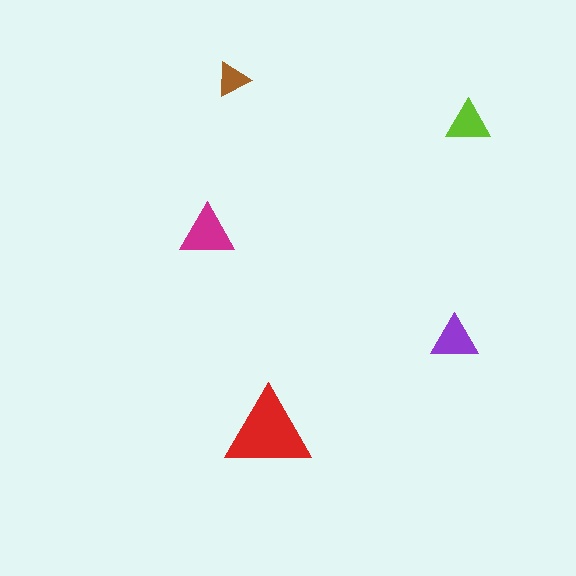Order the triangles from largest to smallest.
the red one, the magenta one, the purple one, the lime one, the brown one.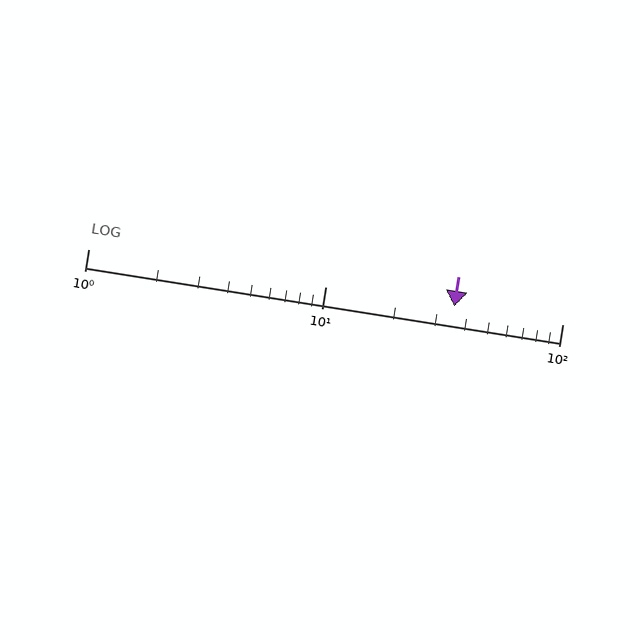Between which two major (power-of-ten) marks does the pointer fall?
The pointer is between 10 and 100.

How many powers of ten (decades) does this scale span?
The scale spans 2 decades, from 1 to 100.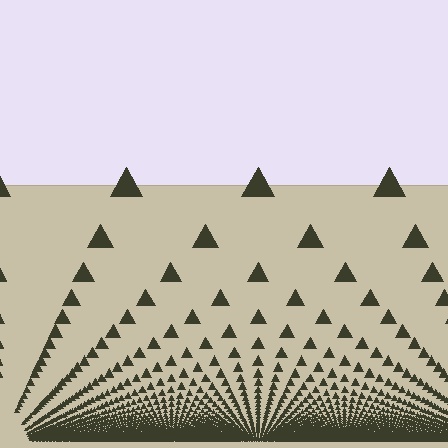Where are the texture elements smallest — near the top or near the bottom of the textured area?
Near the bottom.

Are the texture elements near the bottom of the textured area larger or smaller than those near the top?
Smaller. The gradient is inverted — elements near the bottom are smaller and denser.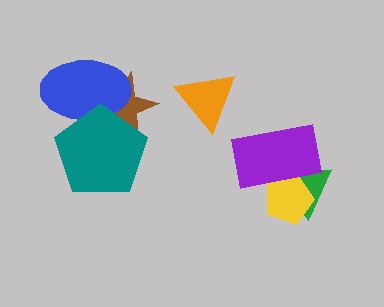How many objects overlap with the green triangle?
2 objects overlap with the green triangle.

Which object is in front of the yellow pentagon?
The purple rectangle is in front of the yellow pentagon.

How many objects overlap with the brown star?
2 objects overlap with the brown star.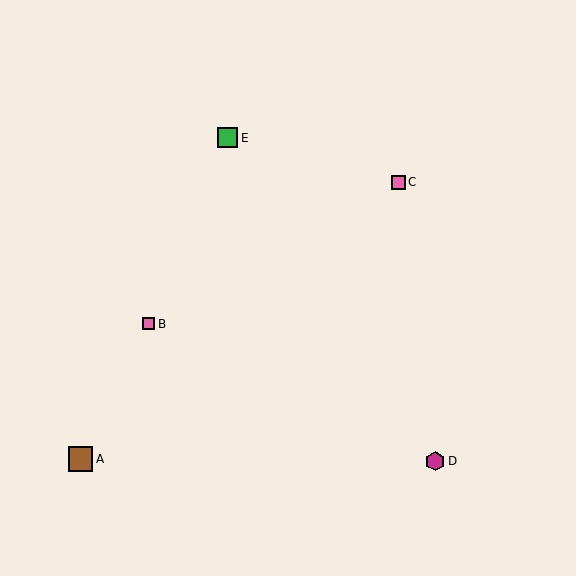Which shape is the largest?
The brown square (labeled A) is the largest.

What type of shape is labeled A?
Shape A is a brown square.